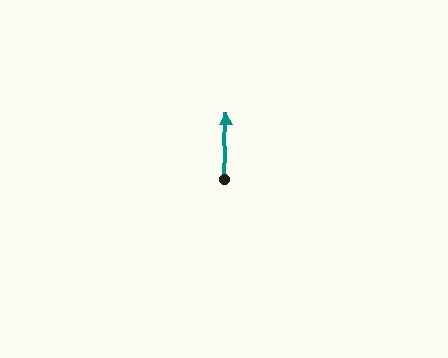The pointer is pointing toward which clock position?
Roughly 12 o'clock.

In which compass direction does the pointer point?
North.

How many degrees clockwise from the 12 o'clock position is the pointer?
Approximately 360 degrees.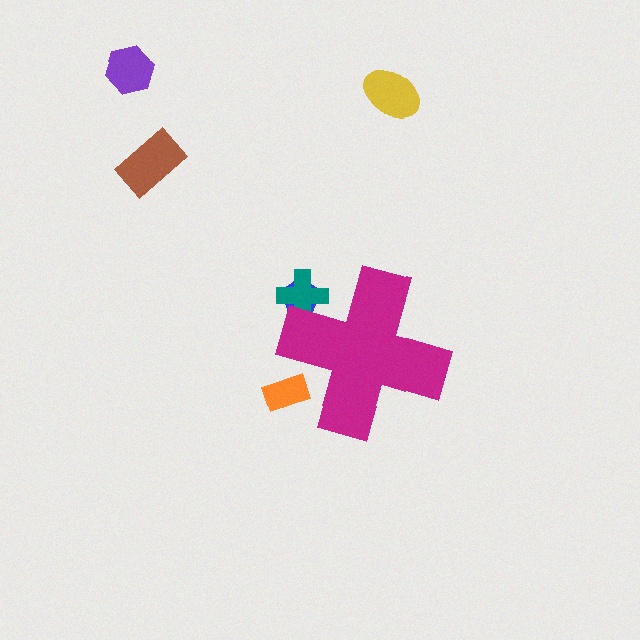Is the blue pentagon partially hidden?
Yes, the blue pentagon is partially hidden behind the magenta cross.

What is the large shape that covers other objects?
A magenta cross.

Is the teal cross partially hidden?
Yes, the teal cross is partially hidden behind the magenta cross.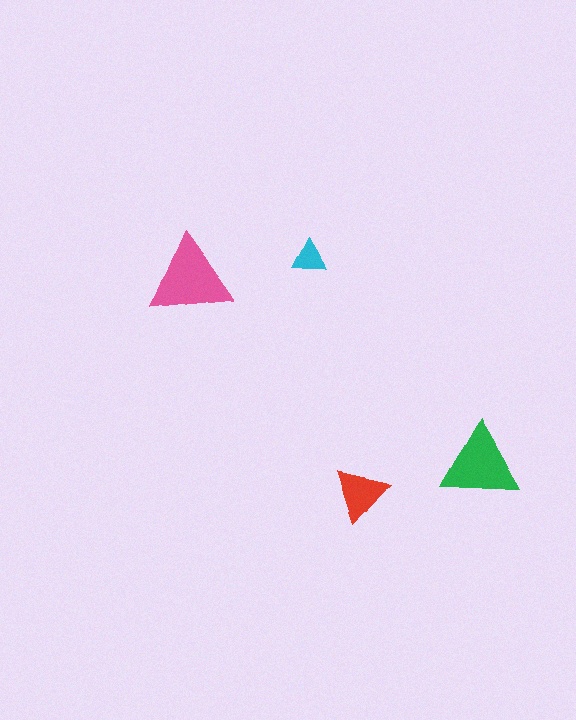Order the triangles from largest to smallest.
the pink one, the green one, the red one, the cyan one.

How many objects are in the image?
There are 4 objects in the image.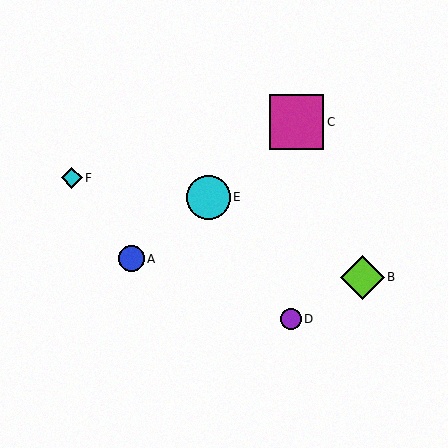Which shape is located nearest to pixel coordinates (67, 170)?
The cyan diamond (labeled F) at (72, 178) is nearest to that location.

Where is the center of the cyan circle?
The center of the cyan circle is at (208, 197).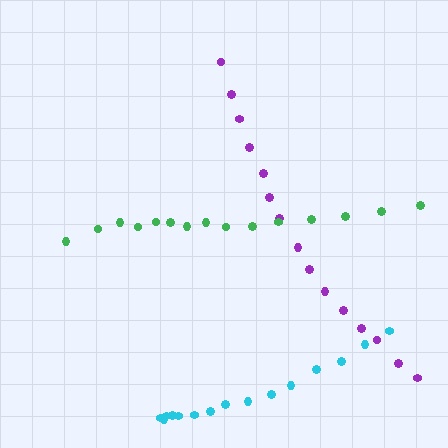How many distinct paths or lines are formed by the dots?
There are 3 distinct paths.